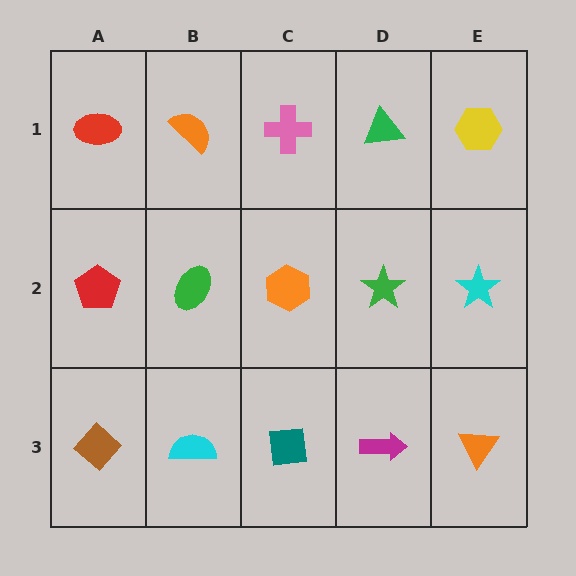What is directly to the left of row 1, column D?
A pink cross.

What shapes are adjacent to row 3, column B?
A green ellipse (row 2, column B), a brown diamond (row 3, column A), a teal square (row 3, column C).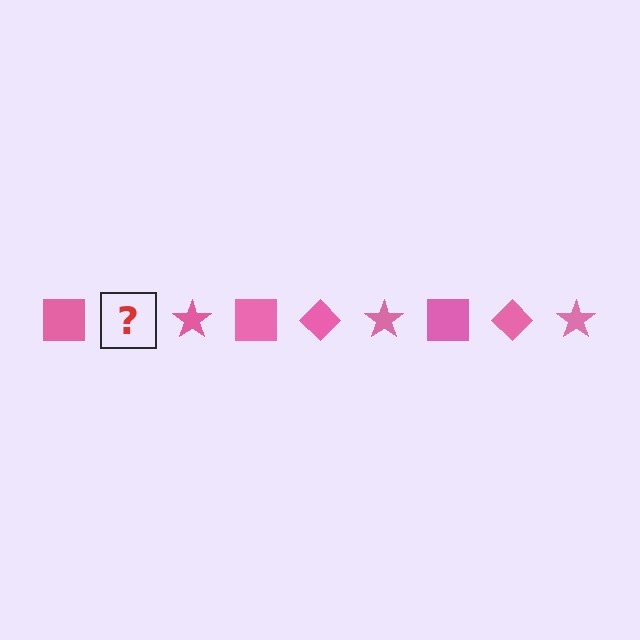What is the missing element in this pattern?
The missing element is a pink diamond.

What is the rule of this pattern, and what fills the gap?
The rule is that the pattern cycles through square, diamond, star shapes in pink. The gap should be filled with a pink diamond.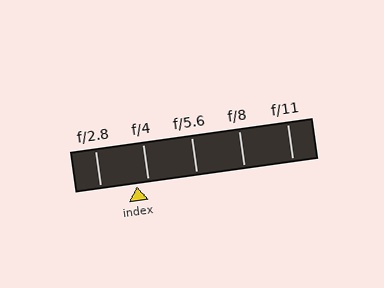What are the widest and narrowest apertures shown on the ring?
The widest aperture shown is f/2.8 and the narrowest is f/11.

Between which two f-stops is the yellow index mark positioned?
The index mark is between f/2.8 and f/4.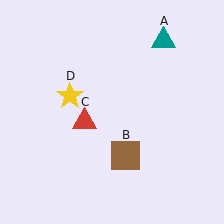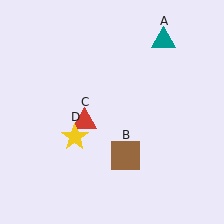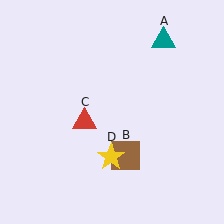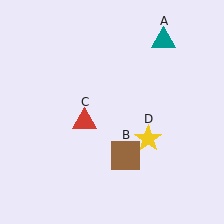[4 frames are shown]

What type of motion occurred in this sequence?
The yellow star (object D) rotated counterclockwise around the center of the scene.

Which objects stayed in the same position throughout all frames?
Teal triangle (object A) and brown square (object B) and red triangle (object C) remained stationary.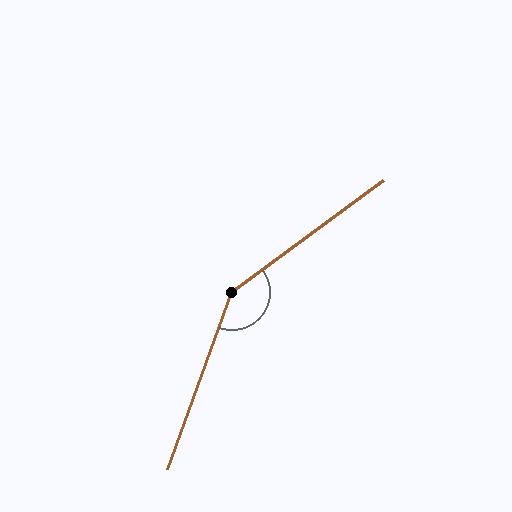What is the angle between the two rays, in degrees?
Approximately 146 degrees.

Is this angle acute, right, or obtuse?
It is obtuse.